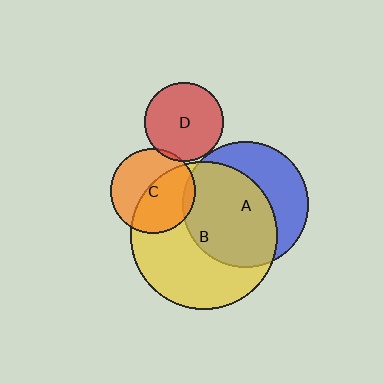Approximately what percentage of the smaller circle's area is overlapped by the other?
Approximately 5%.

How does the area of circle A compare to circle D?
Approximately 2.6 times.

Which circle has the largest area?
Circle B (yellow).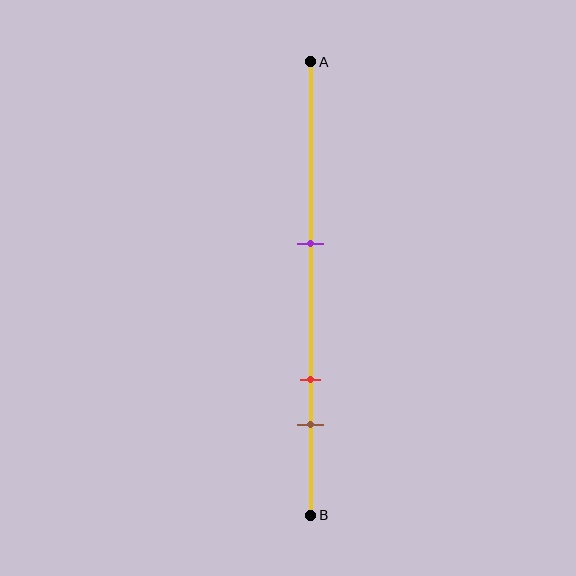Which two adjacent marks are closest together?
The red and brown marks are the closest adjacent pair.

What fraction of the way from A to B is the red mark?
The red mark is approximately 70% (0.7) of the way from A to B.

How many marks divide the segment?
There are 3 marks dividing the segment.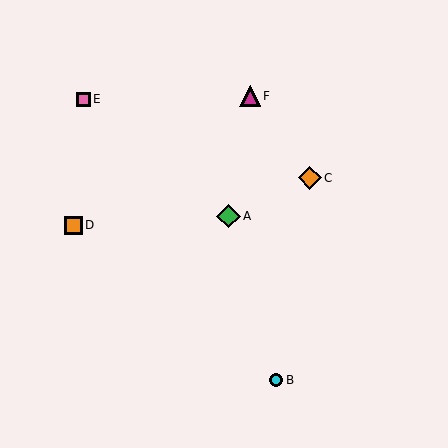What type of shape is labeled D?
Shape D is an orange square.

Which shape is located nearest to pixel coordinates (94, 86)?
The pink square (labeled E) at (83, 99) is nearest to that location.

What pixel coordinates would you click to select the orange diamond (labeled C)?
Click at (310, 178) to select the orange diamond C.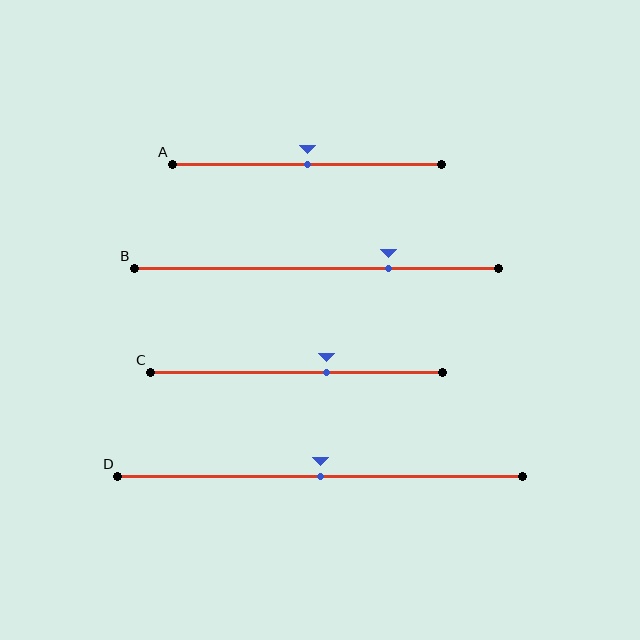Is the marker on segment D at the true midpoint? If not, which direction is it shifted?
Yes, the marker on segment D is at the true midpoint.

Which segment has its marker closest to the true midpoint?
Segment A has its marker closest to the true midpoint.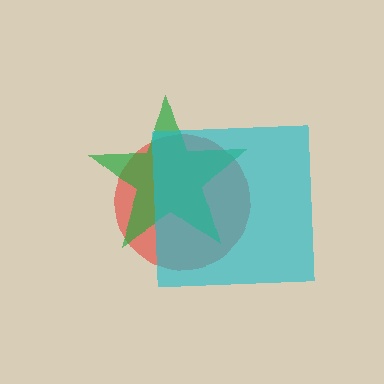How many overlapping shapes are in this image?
There are 3 overlapping shapes in the image.